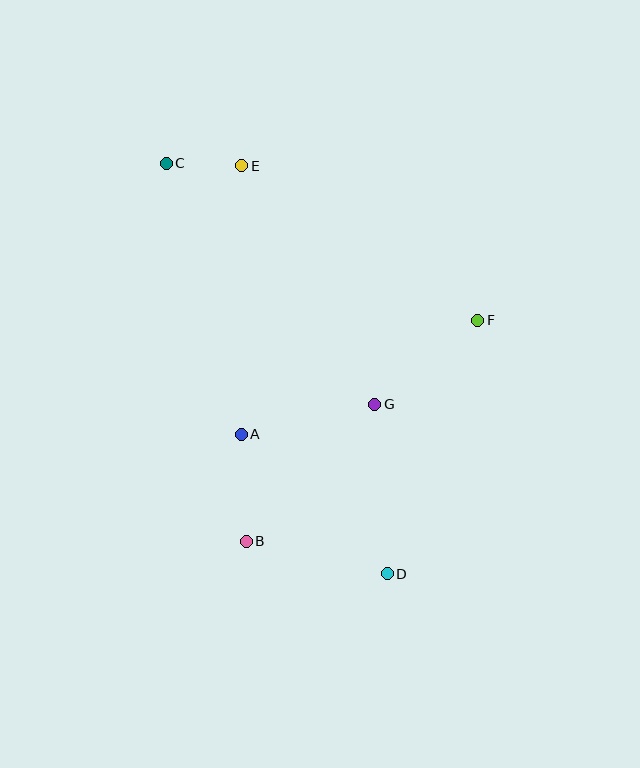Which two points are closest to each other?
Points C and E are closest to each other.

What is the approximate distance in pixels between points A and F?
The distance between A and F is approximately 262 pixels.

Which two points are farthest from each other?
Points C and D are farthest from each other.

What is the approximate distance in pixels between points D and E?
The distance between D and E is approximately 433 pixels.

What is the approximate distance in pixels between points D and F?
The distance between D and F is approximately 269 pixels.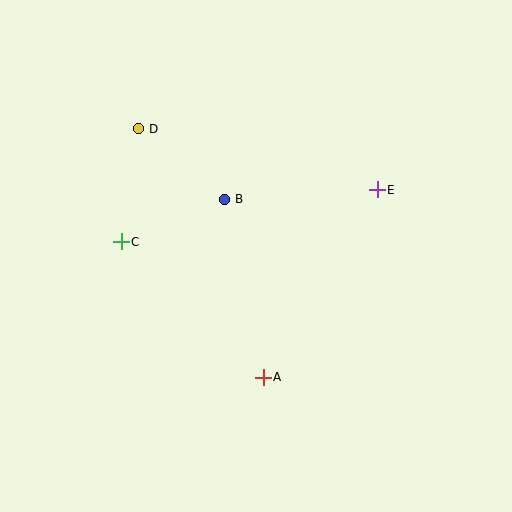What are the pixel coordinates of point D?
Point D is at (139, 129).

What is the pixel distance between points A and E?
The distance between A and E is 219 pixels.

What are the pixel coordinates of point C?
Point C is at (121, 242).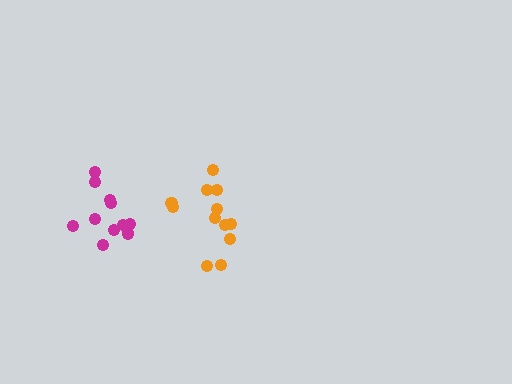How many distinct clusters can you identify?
There are 2 distinct clusters.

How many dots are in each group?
Group 1: 11 dots, Group 2: 12 dots (23 total).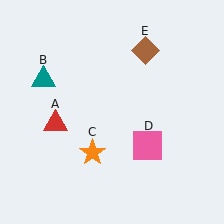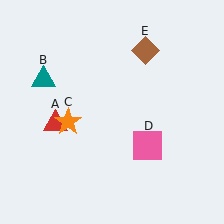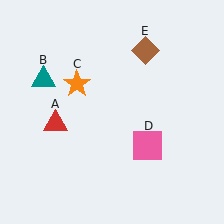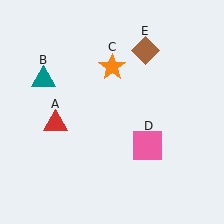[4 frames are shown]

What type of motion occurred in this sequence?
The orange star (object C) rotated clockwise around the center of the scene.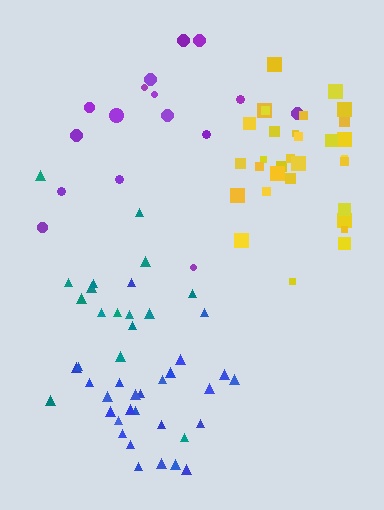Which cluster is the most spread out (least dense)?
Purple.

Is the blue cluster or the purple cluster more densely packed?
Blue.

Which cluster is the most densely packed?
Yellow.